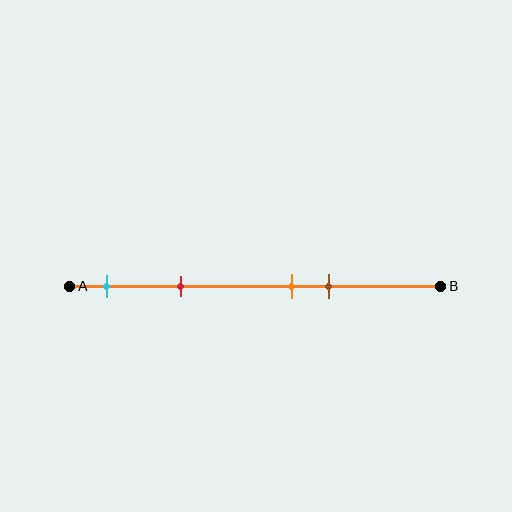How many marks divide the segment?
There are 4 marks dividing the segment.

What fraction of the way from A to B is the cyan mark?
The cyan mark is approximately 10% (0.1) of the way from A to B.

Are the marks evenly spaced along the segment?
No, the marks are not evenly spaced.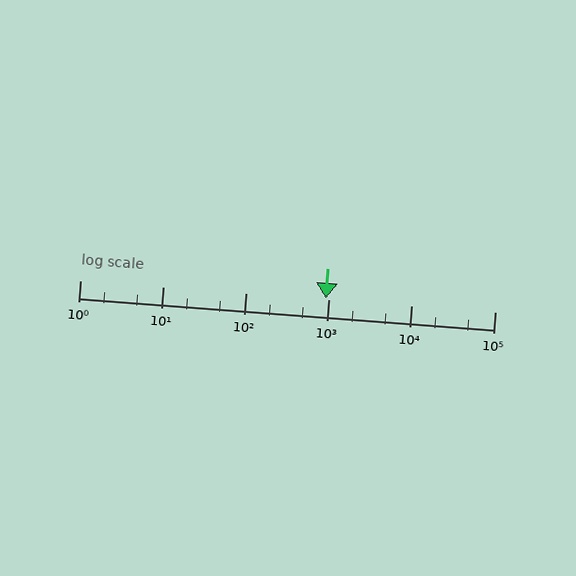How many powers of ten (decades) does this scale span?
The scale spans 5 decades, from 1 to 100000.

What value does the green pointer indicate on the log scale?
The pointer indicates approximately 920.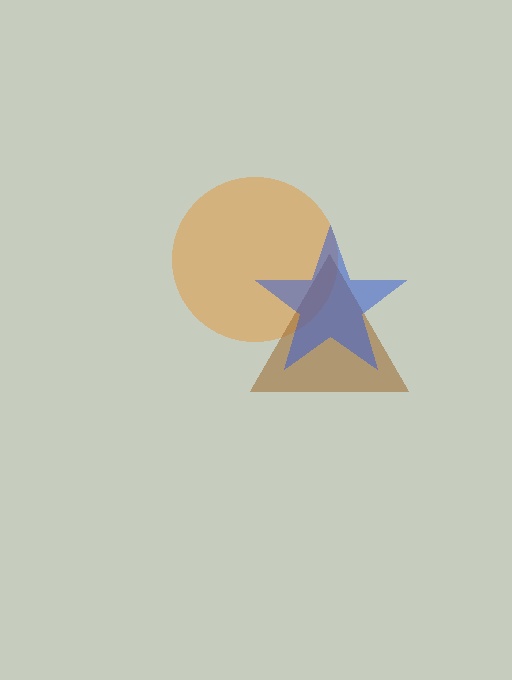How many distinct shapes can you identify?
There are 3 distinct shapes: an orange circle, a brown triangle, a blue star.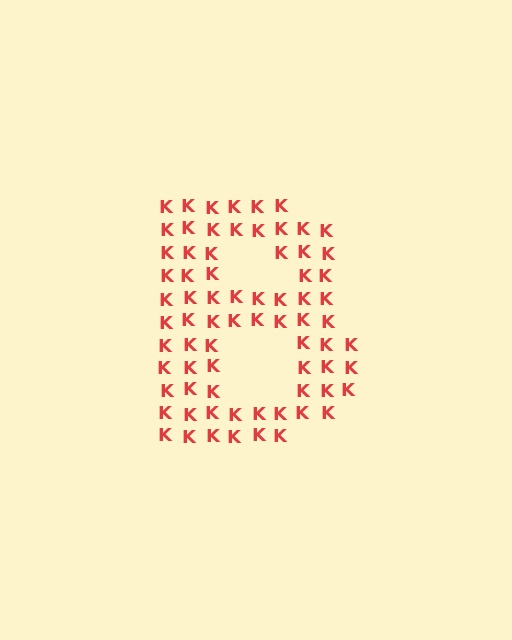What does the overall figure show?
The overall figure shows the letter B.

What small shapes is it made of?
It is made of small letter K's.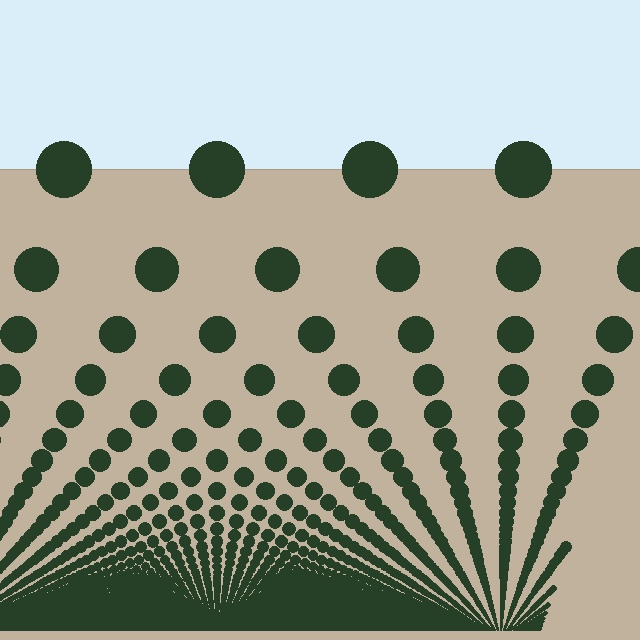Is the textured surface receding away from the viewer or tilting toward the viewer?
The surface appears to tilt toward the viewer. Texture elements get larger and sparser toward the top.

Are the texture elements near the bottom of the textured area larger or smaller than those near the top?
Smaller. The gradient is inverted — elements near the bottom are smaller and denser.